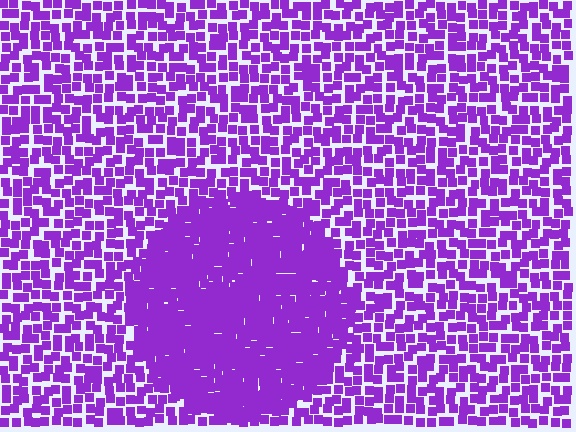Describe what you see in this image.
The image contains small purple elements arranged at two different densities. A circle-shaped region is visible where the elements are more densely packed than the surrounding area.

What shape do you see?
I see a circle.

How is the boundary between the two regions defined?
The boundary is defined by a change in element density (approximately 2.0x ratio). All elements are the same color, size, and shape.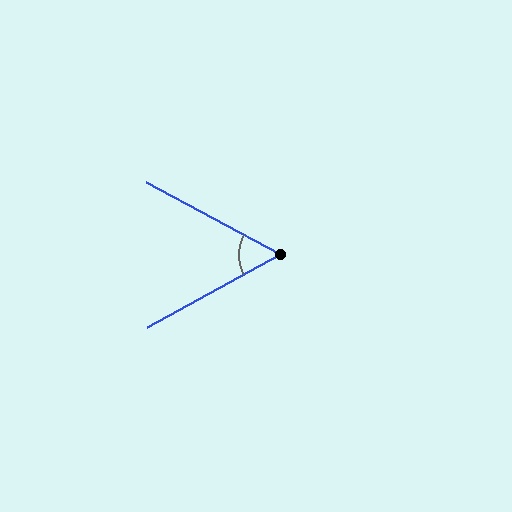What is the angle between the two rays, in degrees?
Approximately 57 degrees.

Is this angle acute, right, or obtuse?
It is acute.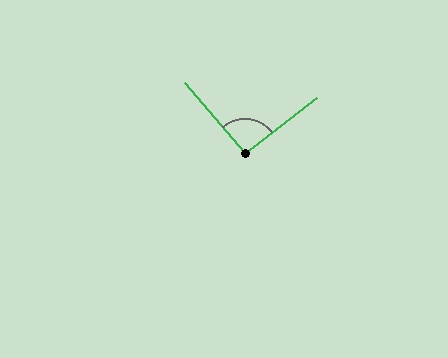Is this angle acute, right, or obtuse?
It is approximately a right angle.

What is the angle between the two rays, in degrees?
Approximately 93 degrees.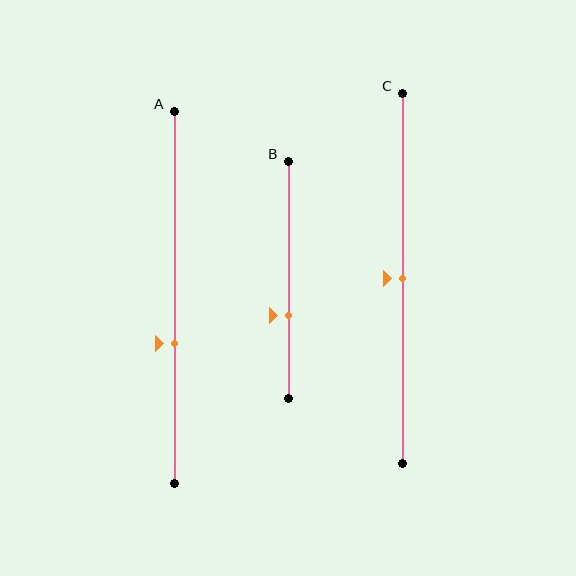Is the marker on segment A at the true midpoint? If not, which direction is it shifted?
No, the marker on segment A is shifted downward by about 13% of the segment length.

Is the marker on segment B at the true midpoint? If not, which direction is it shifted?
No, the marker on segment B is shifted downward by about 15% of the segment length.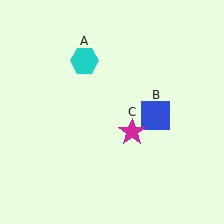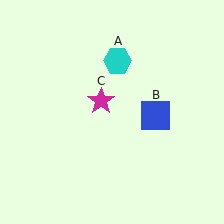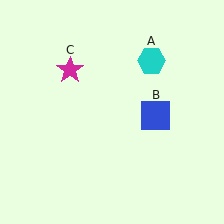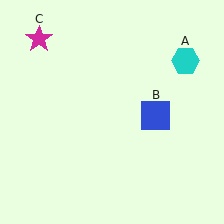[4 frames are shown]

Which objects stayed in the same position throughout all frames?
Blue square (object B) remained stationary.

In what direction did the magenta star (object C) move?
The magenta star (object C) moved up and to the left.